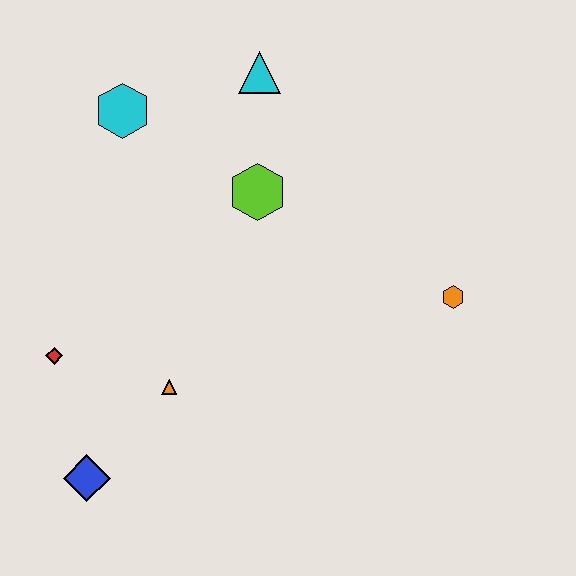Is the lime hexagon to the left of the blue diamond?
No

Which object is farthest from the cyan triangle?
The blue diamond is farthest from the cyan triangle.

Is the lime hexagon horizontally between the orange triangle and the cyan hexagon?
No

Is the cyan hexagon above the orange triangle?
Yes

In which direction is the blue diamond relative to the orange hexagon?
The blue diamond is to the left of the orange hexagon.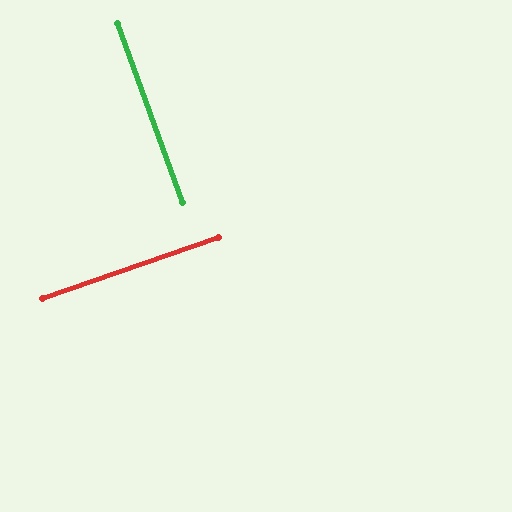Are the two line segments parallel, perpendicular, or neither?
Perpendicular — they meet at approximately 89°.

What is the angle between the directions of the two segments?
Approximately 89 degrees.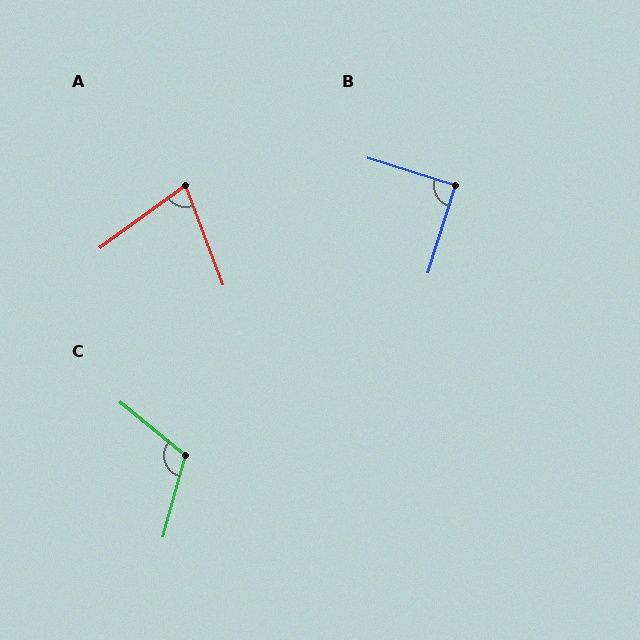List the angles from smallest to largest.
A (74°), B (90°), C (114°).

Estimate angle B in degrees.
Approximately 90 degrees.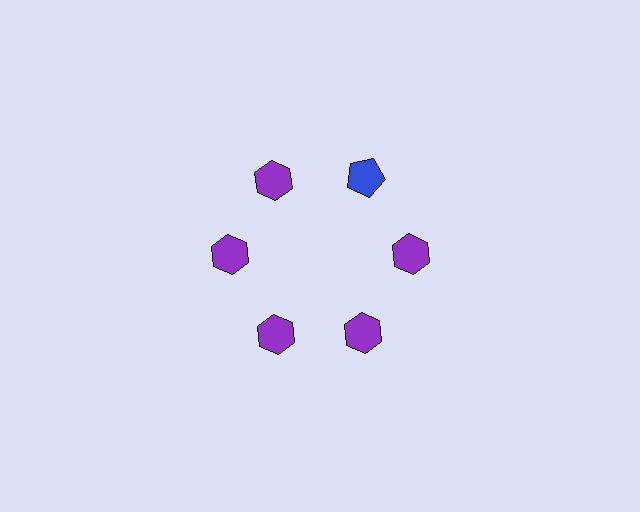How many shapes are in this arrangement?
There are 6 shapes arranged in a ring pattern.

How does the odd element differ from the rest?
It differs in both color (blue instead of purple) and shape (pentagon instead of hexagon).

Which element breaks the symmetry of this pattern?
The blue pentagon at roughly the 1 o'clock position breaks the symmetry. All other shapes are purple hexagons.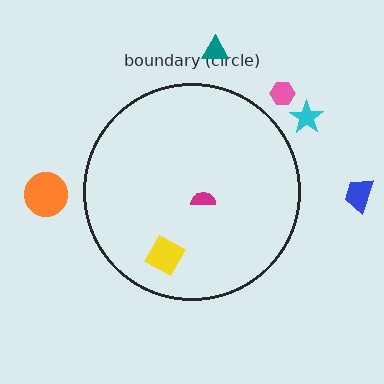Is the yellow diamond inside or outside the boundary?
Inside.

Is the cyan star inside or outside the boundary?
Outside.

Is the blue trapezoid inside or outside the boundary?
Outside.